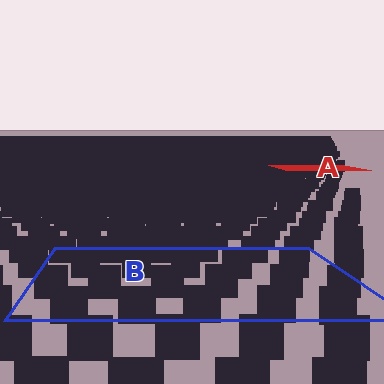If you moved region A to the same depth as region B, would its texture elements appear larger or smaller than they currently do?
They would appear larger. At a closer depth, the same texture elements are projected at a bigger on-screen size.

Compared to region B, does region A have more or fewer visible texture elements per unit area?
Region A has more texture elements per unit area — they are packed more densely because it is farther away.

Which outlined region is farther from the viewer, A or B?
Region A is farther from the viewer — the texture elements inside it appear smaller and more densely packed.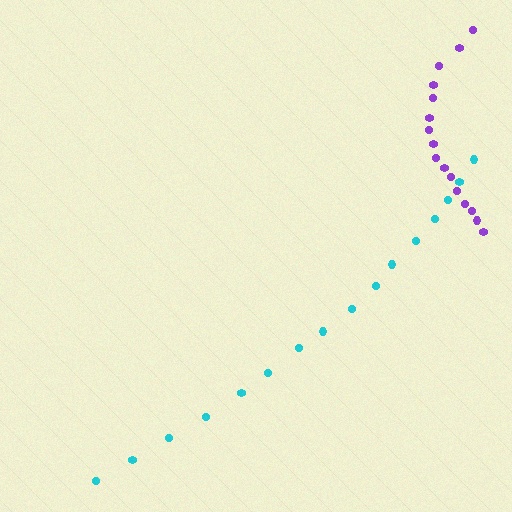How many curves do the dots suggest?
There are 2 distinct paths.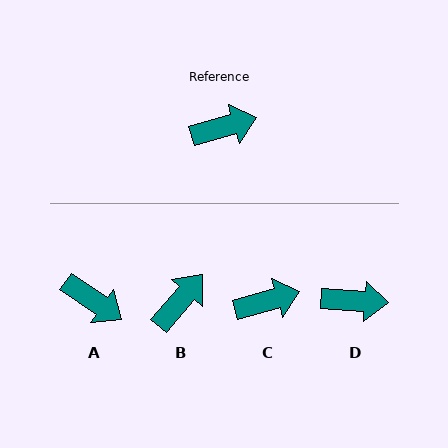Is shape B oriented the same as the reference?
No, it is off by about 33 degrees.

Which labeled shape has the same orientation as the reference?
C.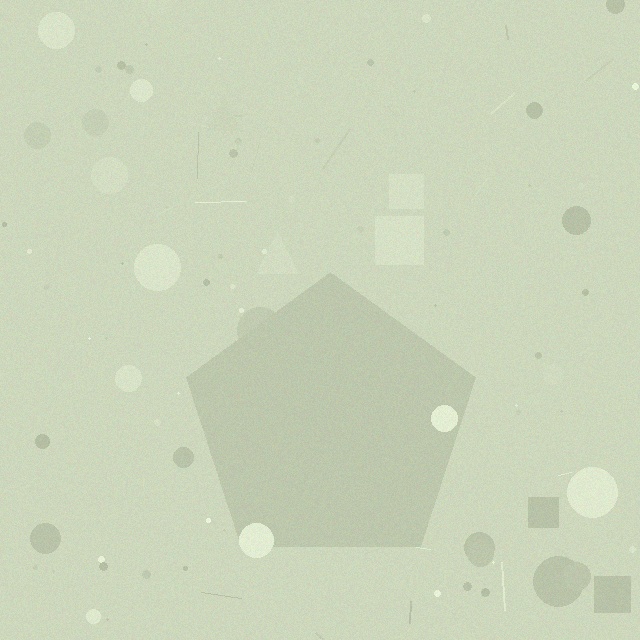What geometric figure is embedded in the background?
A pentagon is embedded in the background.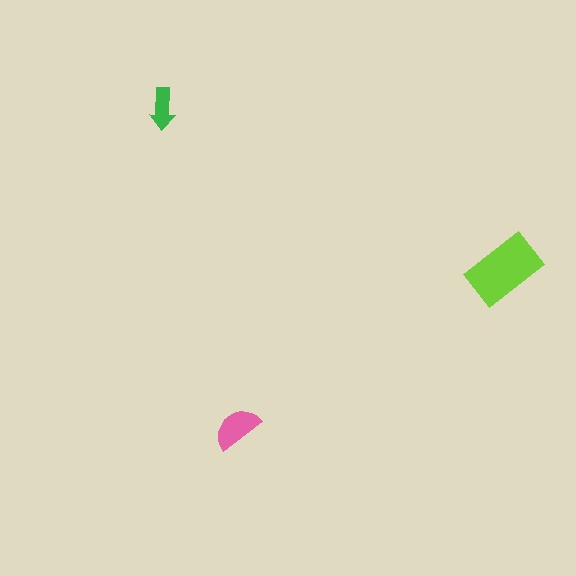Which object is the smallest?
The green arrow.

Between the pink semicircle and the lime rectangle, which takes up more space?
The lime rectangle.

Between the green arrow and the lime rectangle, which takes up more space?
The lime rectangle.